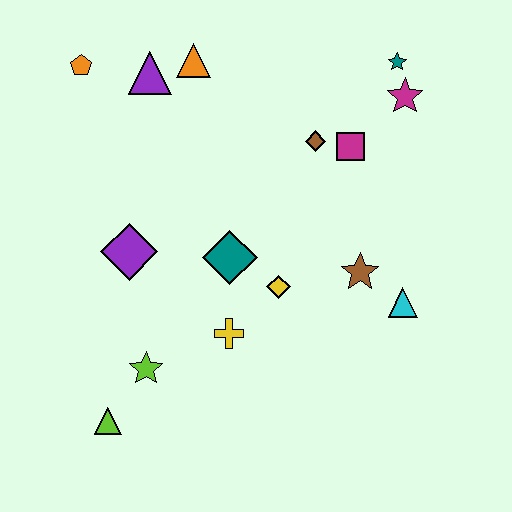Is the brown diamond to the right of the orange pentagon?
Yes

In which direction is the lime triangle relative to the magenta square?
The lime triangle is below the magenta square.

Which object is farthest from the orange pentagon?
The cyan triangle is farthest from the orange pentagon.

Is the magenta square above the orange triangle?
No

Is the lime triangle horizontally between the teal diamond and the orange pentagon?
Yes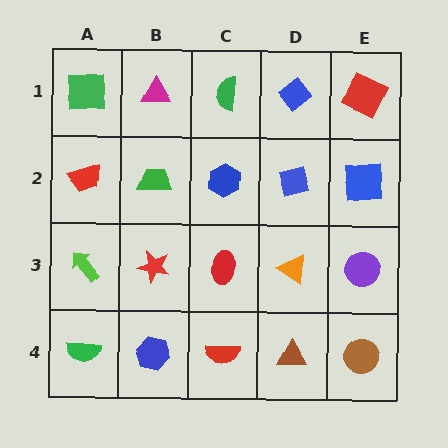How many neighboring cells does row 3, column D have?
4.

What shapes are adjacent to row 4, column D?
An orange triangle (row 3, column D), a red semicircle (row 4, column C), a brown circle (row 4, column E).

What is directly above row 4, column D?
An orange triangle.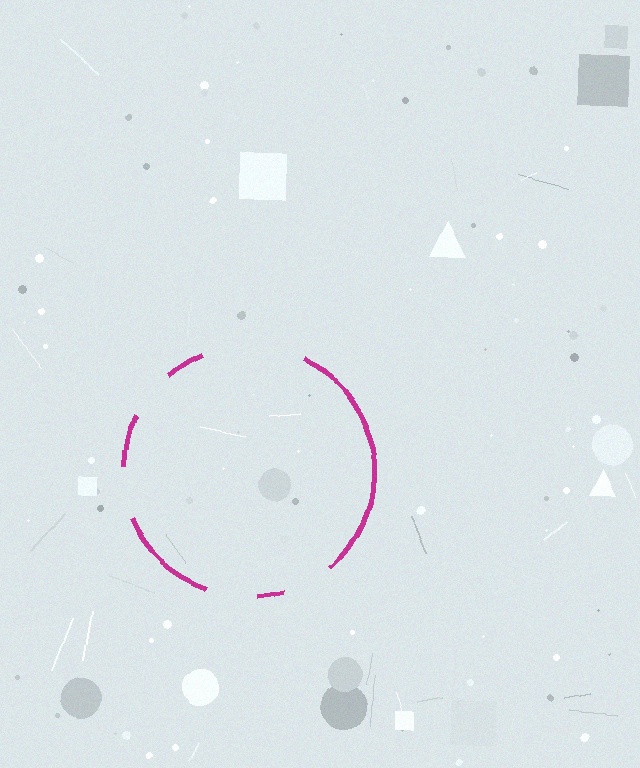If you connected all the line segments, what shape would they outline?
They would outline a circle.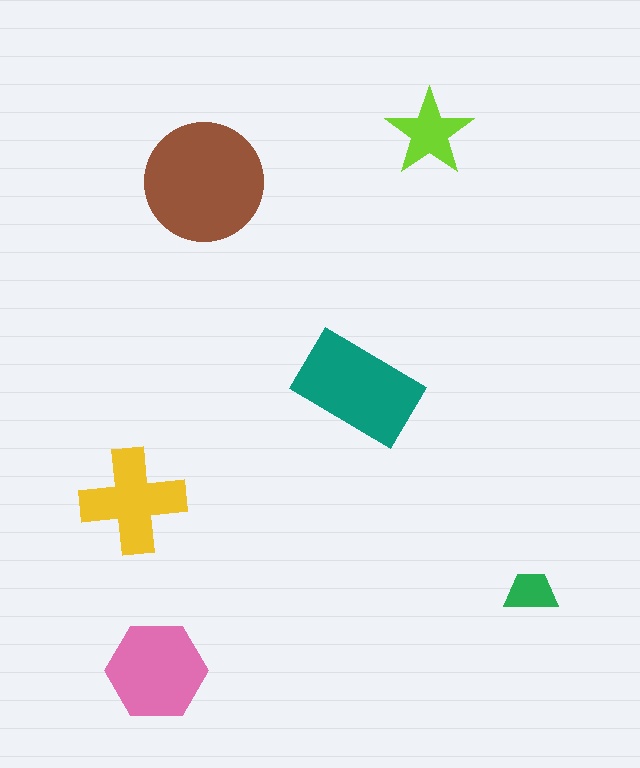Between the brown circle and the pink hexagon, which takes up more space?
The brown circle.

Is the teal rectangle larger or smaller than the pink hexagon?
Larger.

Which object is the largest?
The brown circle.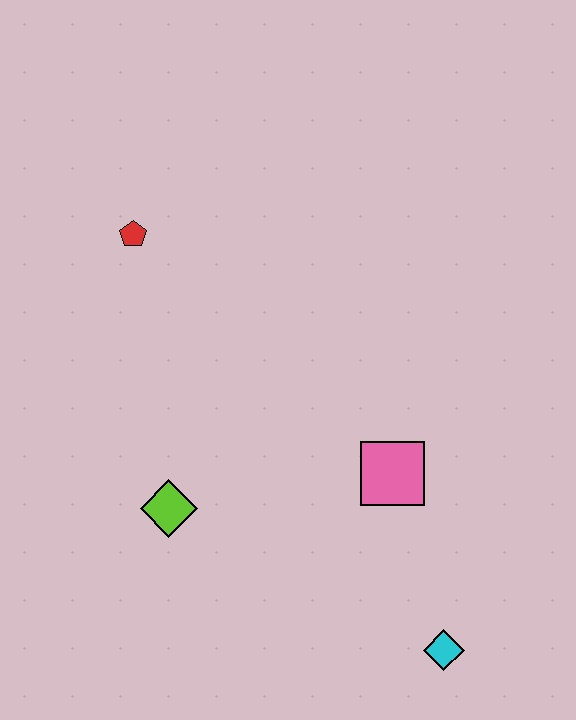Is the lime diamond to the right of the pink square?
No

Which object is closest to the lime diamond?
The pink square is closest to the lime diamond.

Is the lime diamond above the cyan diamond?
Yes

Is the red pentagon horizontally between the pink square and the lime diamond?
No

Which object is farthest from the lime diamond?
The cyan diamond is farthest from the lime diamond.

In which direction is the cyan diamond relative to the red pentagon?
The cyan diamond is below the red pentagon.